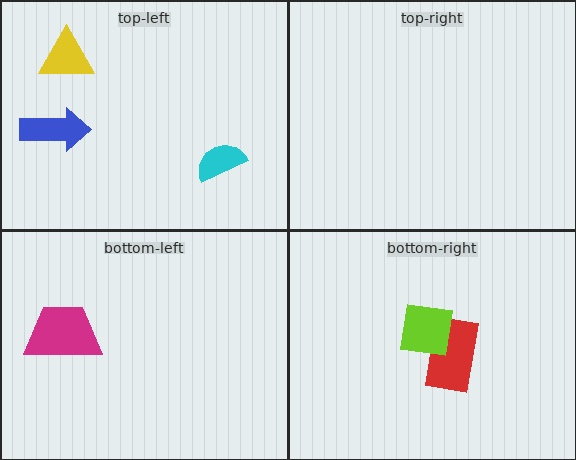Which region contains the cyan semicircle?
The top-left region.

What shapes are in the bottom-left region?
The magenta trapezoid.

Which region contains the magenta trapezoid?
The bottom-left region.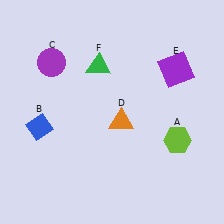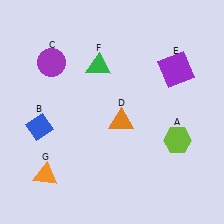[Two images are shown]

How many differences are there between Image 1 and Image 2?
There is 1 difference between the two images.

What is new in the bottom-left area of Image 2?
An orange triangle (G) was added in the bottom-left area of Image 2.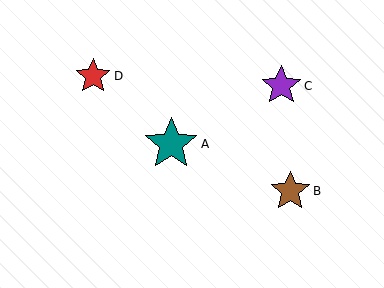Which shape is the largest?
The teal star (labeled A) is the largest.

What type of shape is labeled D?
Shape D is a red star.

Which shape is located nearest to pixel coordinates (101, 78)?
The red star (labeled D) at (93, 76) is nearest to that location.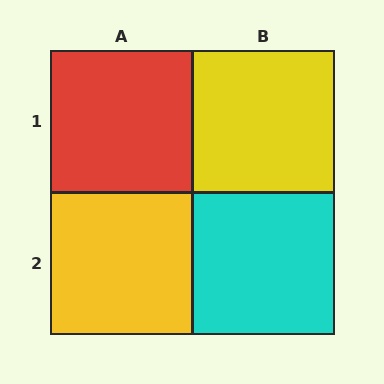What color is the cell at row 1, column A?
Red.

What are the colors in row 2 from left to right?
Yellow, cyan.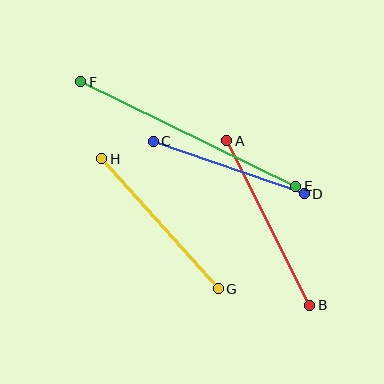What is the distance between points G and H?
The distance is approximately 174 pixels.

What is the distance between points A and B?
The distance is approximately 184 pixels.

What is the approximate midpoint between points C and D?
The midpoint is at approximately (229, 167) pixels.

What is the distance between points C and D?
The distance is approximately 160 pixels.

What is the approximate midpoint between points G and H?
The midpoint is at approximately (160, 224) pixels.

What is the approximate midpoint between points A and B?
The midpoint is at approximately (268, 223) pixels.